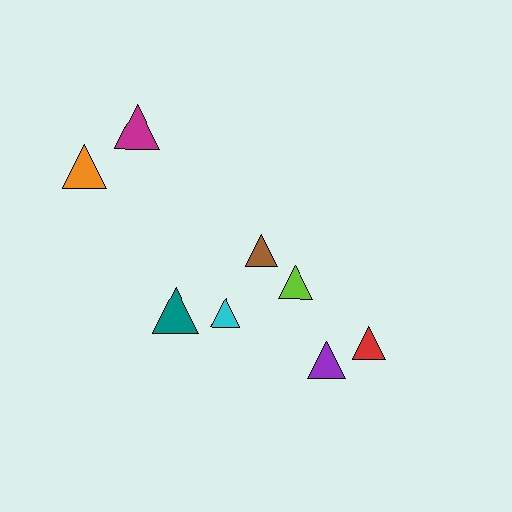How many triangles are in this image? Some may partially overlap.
There are 8 triangles.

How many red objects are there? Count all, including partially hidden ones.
There is 1 red object.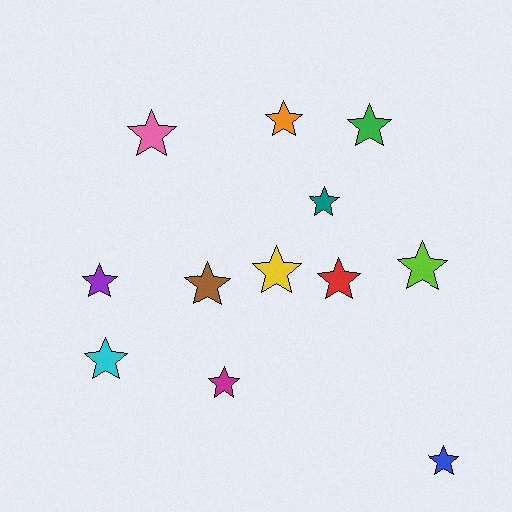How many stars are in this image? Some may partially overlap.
There are 12 stars.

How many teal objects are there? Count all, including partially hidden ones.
There is 1 teal object.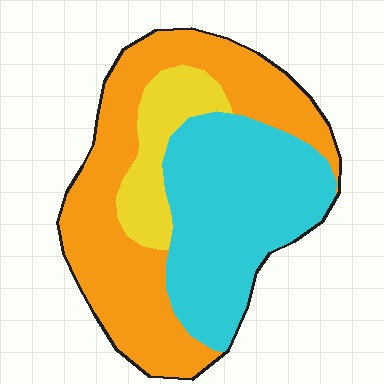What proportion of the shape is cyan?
Cyan takes up about two fifths (2/5) of the shape.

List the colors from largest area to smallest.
From largest to smallest: orange, cyan, yellow.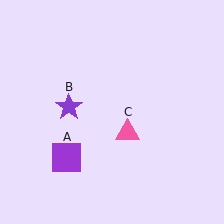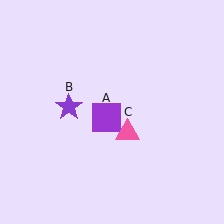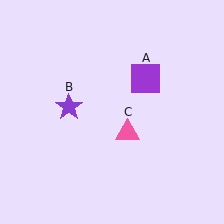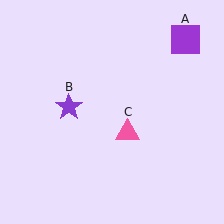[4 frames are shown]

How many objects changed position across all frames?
1 object changed position: purple square (object A).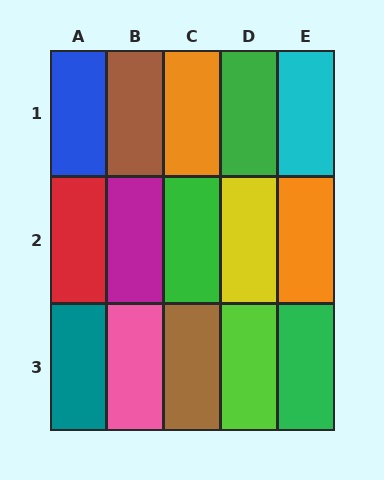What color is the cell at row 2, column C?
Green.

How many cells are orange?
2 cells are orange.